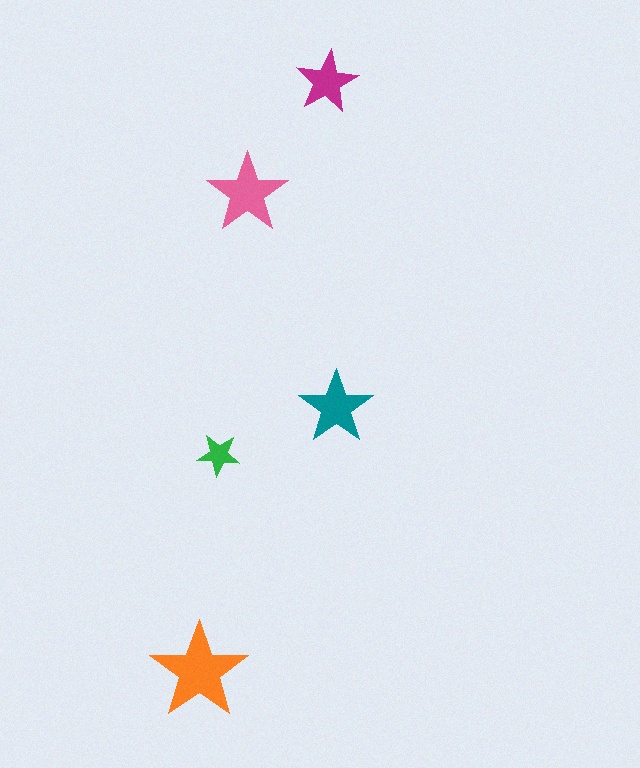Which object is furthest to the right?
The teal star is rightmost.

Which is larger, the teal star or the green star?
The teal one.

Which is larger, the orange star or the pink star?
The orange one.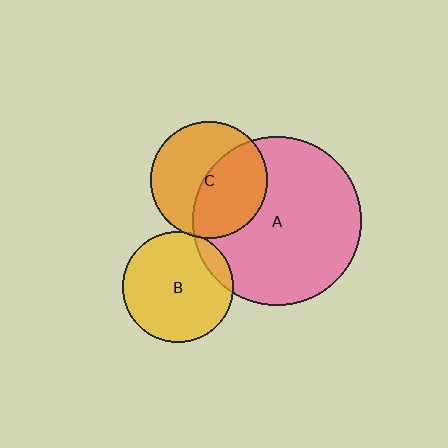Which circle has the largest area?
Circle A (pink).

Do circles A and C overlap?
Yes.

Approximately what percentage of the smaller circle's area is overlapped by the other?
Approximately 50%.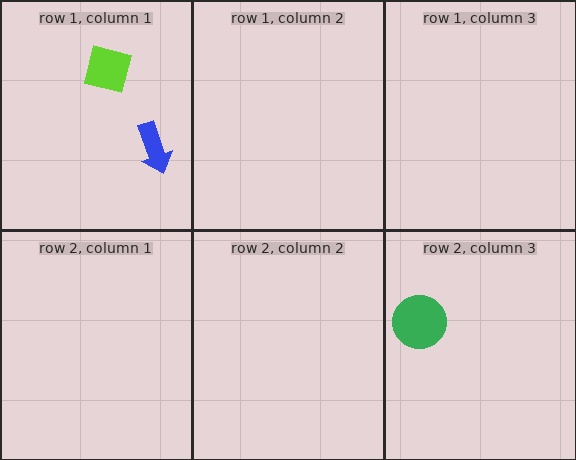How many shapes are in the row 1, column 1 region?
2.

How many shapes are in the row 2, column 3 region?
1.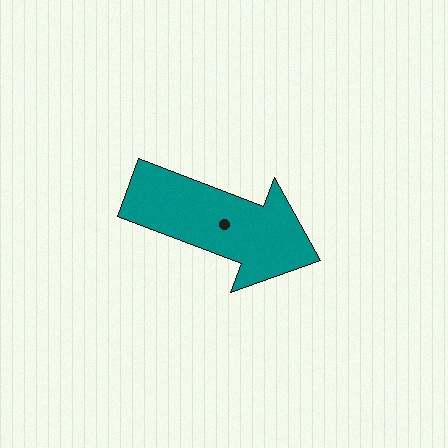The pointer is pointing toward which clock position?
Roughly 4 o'clock.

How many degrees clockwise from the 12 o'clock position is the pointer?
Approximately 111 degrees.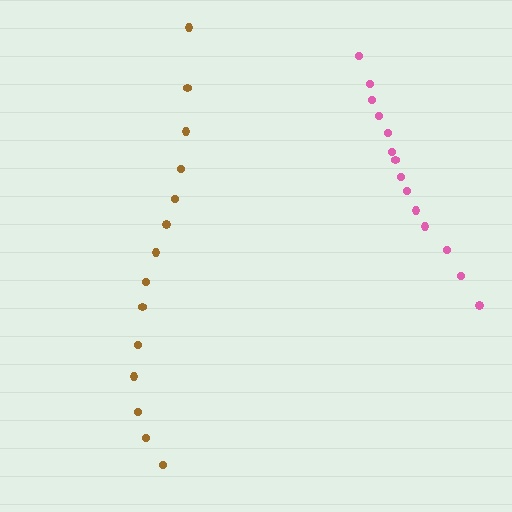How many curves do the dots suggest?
There are 2 distinct paths.